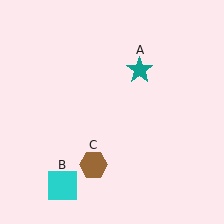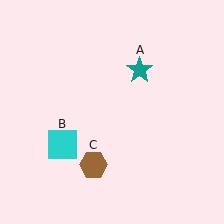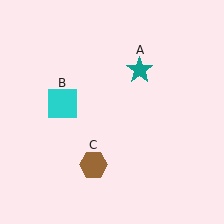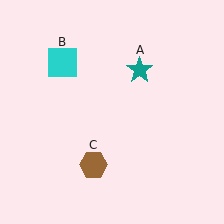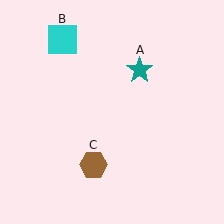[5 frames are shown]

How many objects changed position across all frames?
1 object changed position: cyan square (object B).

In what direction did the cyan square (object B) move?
The cyan square (object B) moved up.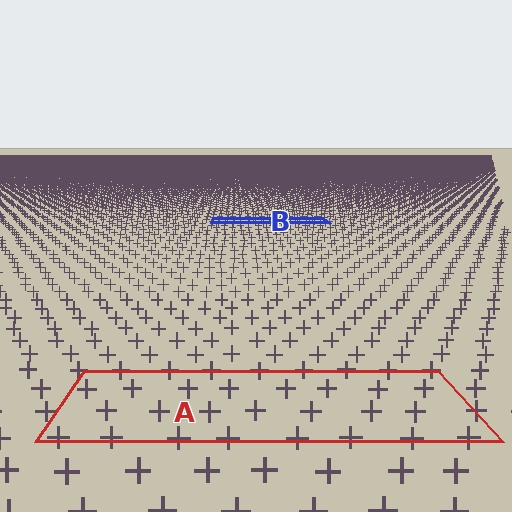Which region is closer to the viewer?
Region A is closer. The texture elements there are larger and more spread out.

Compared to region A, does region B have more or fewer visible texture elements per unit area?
Region B has more texture elements per unit area — they are packed more densely because it is farther away.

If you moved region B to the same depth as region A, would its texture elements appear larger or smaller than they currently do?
They would appear larger. At a closer depth, the same texture elements are projected at a bigger on-screen size.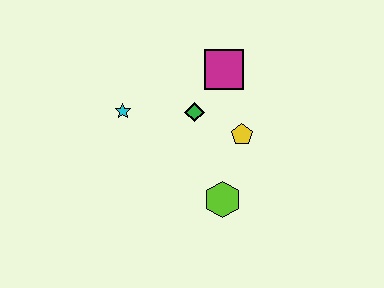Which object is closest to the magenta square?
The green diamond is closest to the magenta square.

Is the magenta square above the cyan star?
Yes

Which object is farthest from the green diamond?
The lime hexagon is farthest from the green diamond.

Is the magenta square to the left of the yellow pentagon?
Yes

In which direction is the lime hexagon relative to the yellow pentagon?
The lime hexagon is below the yellow pentagon.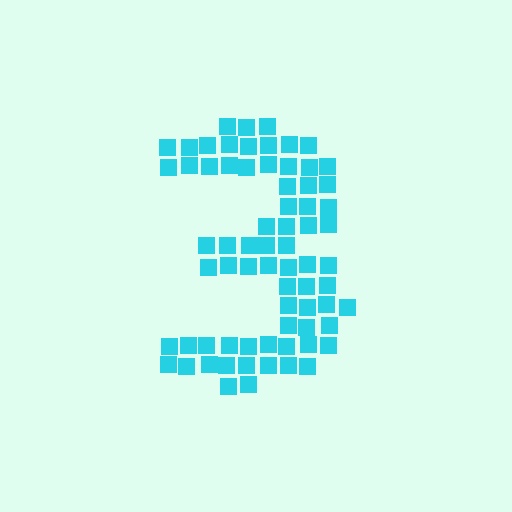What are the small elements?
The small elements are squares.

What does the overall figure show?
The overall figure shows the digit 3.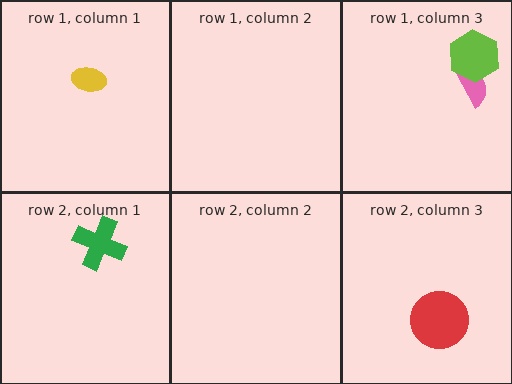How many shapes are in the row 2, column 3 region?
1.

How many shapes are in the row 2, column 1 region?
1.